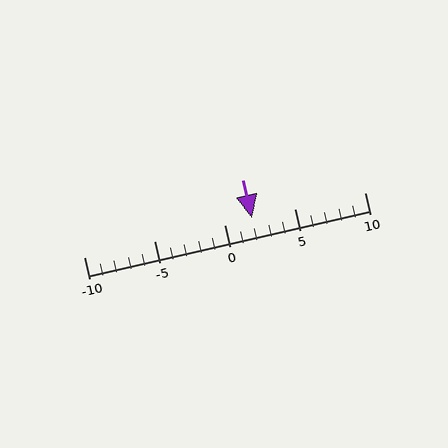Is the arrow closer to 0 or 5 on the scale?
The arrow is closer to 0.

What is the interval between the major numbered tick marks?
The major tick marks are spaced 5 units apart.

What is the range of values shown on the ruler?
The ruler shows values from -10 to 10.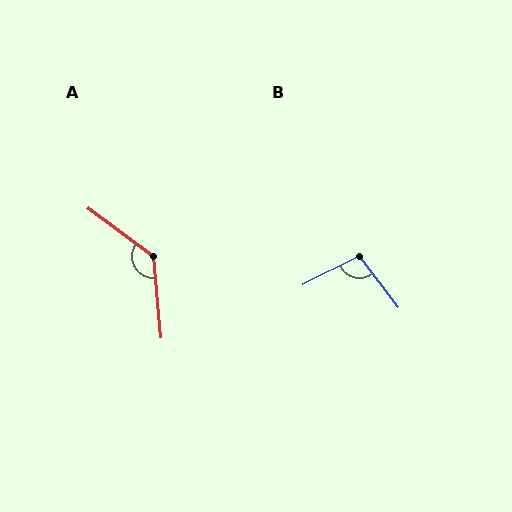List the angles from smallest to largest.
B (100°), A (132°).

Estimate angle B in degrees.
Approximately 100 degrees.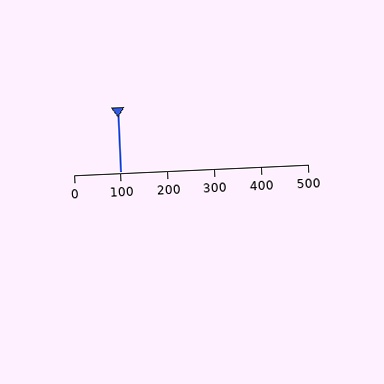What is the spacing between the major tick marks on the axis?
The major ticks are spaced 100 apart.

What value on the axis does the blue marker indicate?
The marker indicates approximately 100.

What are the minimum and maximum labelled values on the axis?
The axis runs from 0 to 500.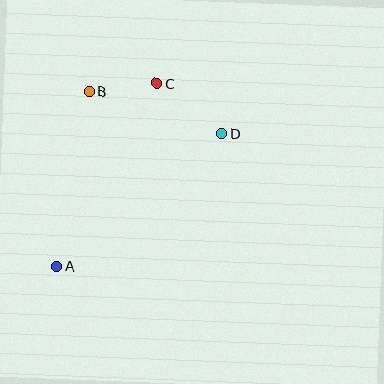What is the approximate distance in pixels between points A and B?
The distance between A and B is approximately 177 pixels.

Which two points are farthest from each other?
Points A and D are farthest from each other.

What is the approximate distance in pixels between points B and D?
The distance between B and D is approximately 139 pixels.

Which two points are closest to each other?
Points B and C are closest to each other.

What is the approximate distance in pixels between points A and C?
The distance between A and C is approximately 208 pixels.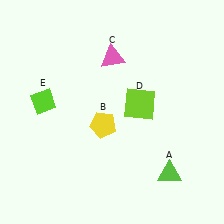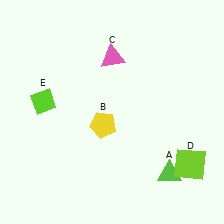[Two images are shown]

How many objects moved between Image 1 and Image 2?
1 object moved between the two images.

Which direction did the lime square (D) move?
The lime square (D) moved down.